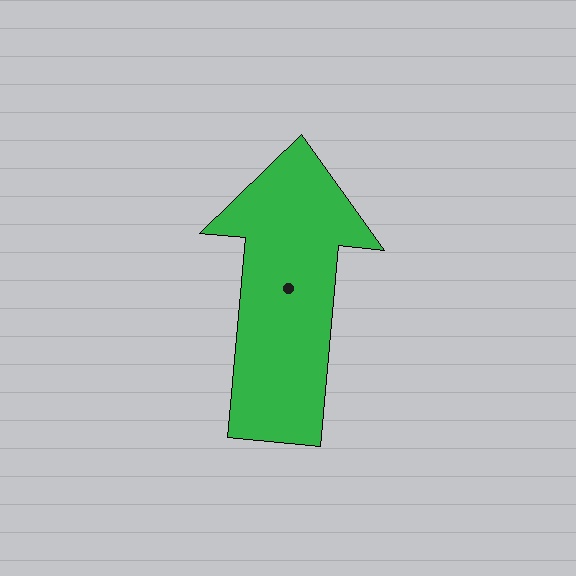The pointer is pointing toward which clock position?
Roughly 12 o'clock.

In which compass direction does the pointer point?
North.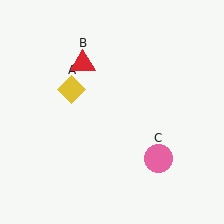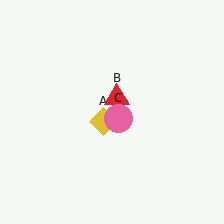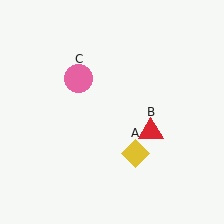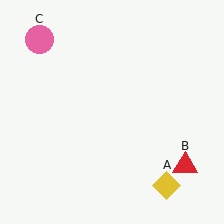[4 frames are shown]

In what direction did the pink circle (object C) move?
The pink circle (object C) moved up and to the left.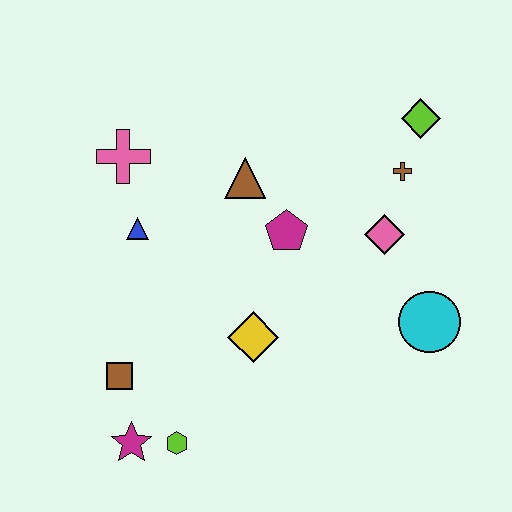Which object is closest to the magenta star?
The lime hexagon is closest to the magenta star.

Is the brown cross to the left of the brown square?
No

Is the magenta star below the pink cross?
Yes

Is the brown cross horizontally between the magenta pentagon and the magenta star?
No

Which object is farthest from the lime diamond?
The magenta star is farthest from the lime diamond.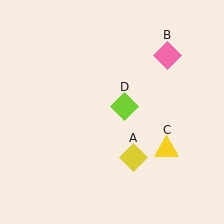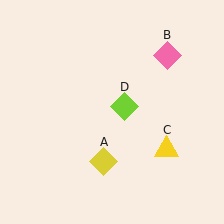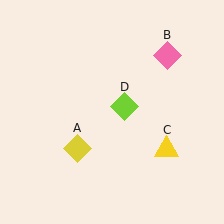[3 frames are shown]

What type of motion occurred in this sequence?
The yellow diamond (object A) rotated clockwise around the center of the scene.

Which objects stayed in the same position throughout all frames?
Pink diamond (object B) and yellow triangle (object C) and lime diamond (object D) remained stationary.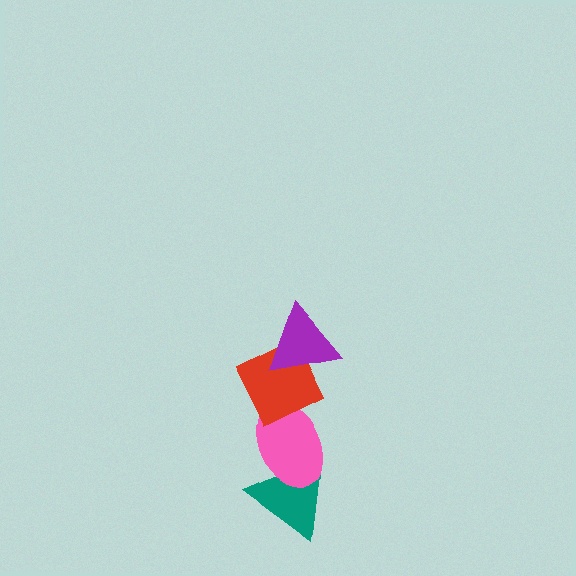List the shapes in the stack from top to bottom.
From top to bottom: the purple triangle, the red diamond, the pink ellipse, the teal triangle.